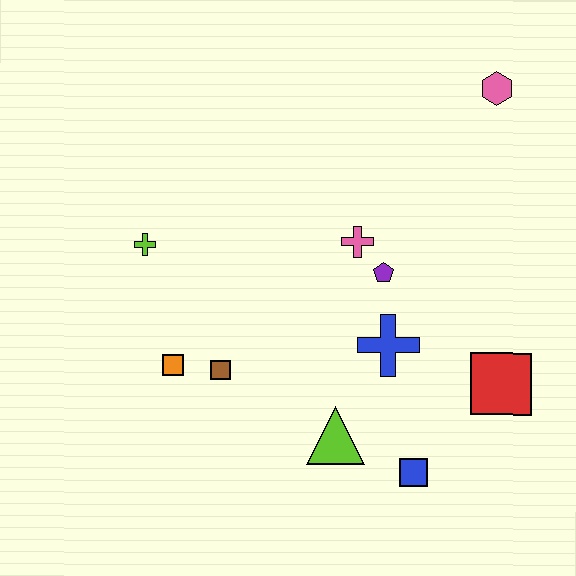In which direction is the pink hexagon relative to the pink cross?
The pink hexagon is above the pink cross.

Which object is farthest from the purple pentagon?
The lime cross is farthest from the purple pentagon.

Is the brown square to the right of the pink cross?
No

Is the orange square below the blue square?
No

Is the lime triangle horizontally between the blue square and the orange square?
Yes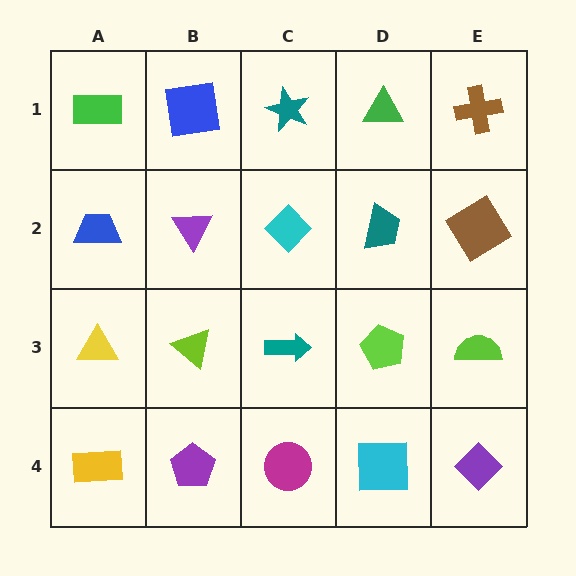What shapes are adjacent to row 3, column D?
A teal trapezoid (row 2, column D), a cyan square (row 4, column D), a teal arrow (row 3, column C), a lime semicircle (row 3, column E).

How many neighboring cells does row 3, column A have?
3.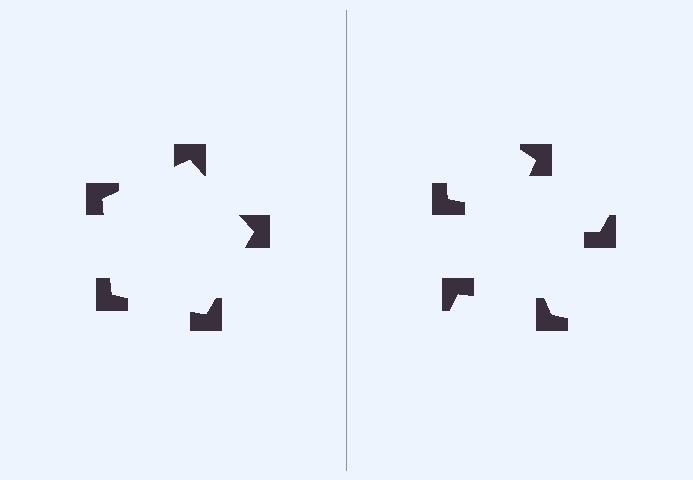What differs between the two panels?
The notched squares are positioned identically on both sides; only the wedge orientations differ. On the left they align to a pentagon; on the right they are misaligned.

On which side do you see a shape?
An illusory pentagon appears on the left side. On the right side the wedge cuts are rotated, so no coherent shape forms.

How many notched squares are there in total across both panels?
10 — 5 on each side.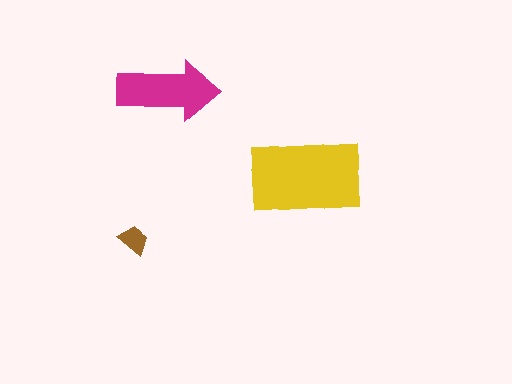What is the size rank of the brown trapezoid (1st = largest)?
3rd.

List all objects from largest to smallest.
The yellow rectangle, the magenta arrow, the brown trapezoid.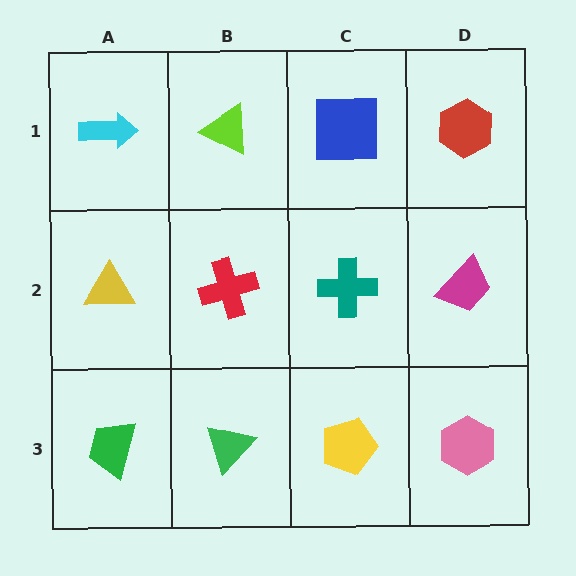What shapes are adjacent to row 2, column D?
A red hexagon (row 1, column D), a pink hexagon (row 3, column D), a teal cross (row 2, column C).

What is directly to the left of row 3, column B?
A green trapezoid.